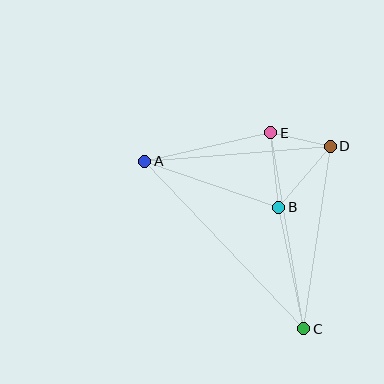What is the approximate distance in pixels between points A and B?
The distance between A and B is approximately 142 pixels.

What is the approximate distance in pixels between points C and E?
The distance between C and E is approximately 199 pixels.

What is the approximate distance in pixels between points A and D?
The distance between A and D is approximately 186 pixels.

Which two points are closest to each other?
Points D and E are closest to each other.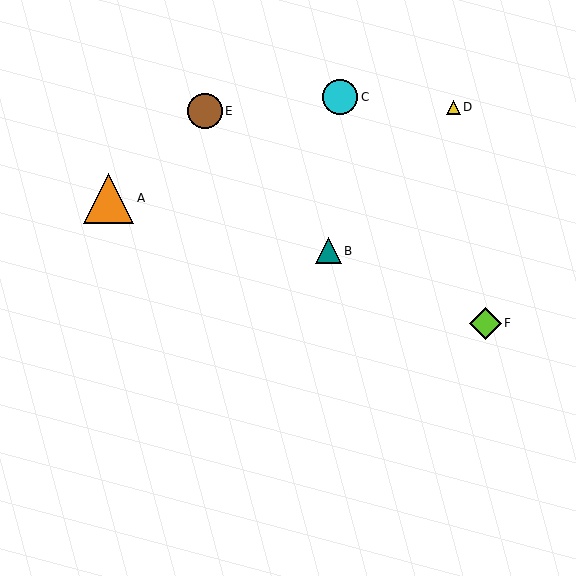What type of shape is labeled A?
Shape A is an orange triangle.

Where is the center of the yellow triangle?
The center of the yellow triangle is at (453, 107).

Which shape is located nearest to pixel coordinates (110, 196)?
The orange triangle (labeled A) at (109, 198) is nearest to that location.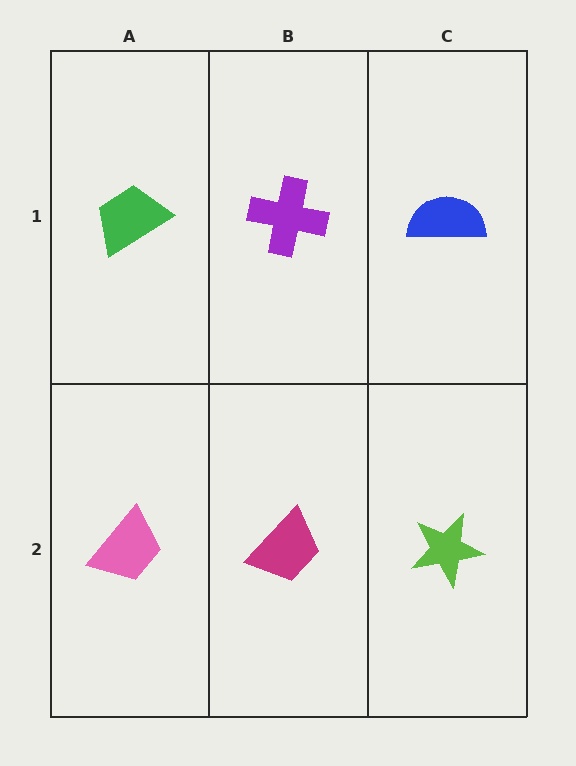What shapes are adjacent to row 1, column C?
A lime star (row 2, column C), a purple cross (row 1, column B).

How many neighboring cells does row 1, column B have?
3.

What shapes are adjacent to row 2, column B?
A purple cross (row 1, column B), a pink trapezoid (row 2, column A), a lime star (row 2, column C).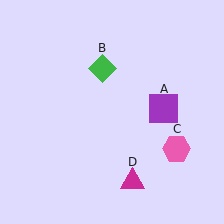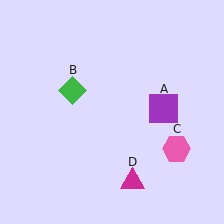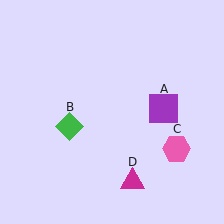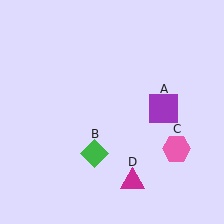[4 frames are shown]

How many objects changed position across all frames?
1 object changed position: green diamond (object B).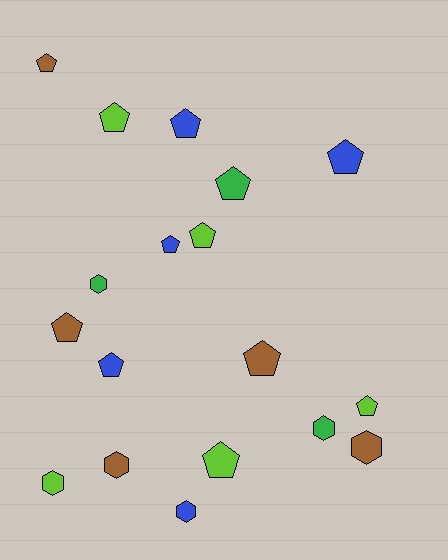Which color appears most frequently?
Blue, with 5 objects.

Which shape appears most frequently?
Pentagon, with 12 objects.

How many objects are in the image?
There are 18 objects.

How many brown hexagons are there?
There are 2 brown hexagons.